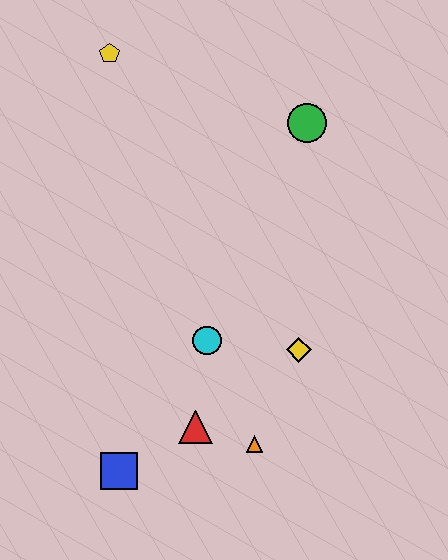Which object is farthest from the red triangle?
The yellow pentagon is farthest from the red triangle.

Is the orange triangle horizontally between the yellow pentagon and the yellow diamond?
Yes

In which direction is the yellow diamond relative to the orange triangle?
The yellow diamond is above the orange triangle.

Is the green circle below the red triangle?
No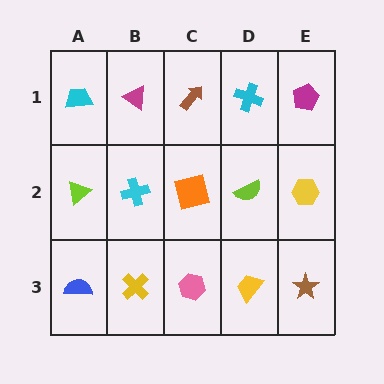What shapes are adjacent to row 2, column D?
A cyan cross (row 1, column D), a yellow trapezoid (row 3, column D), an orange square (row 2, column C), a yellow hexagon (row 2, column E).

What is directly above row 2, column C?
A brown arrow.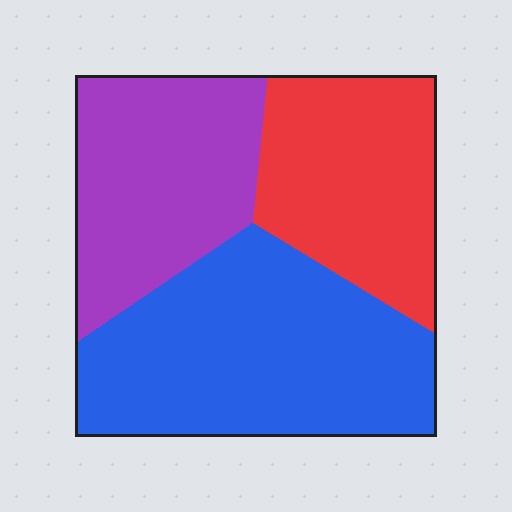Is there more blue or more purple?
Blue.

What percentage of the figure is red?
Red takes up about one quarter (1/4) of the figure.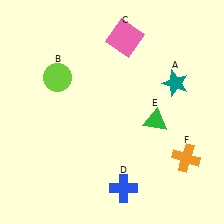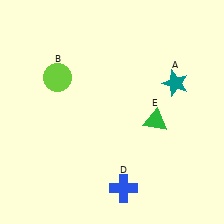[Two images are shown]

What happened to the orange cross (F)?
The orange cross (F) was removed in Image 2. It was in the bottom-right area of Image 1.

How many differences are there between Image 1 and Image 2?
There are 2 differences between the two images.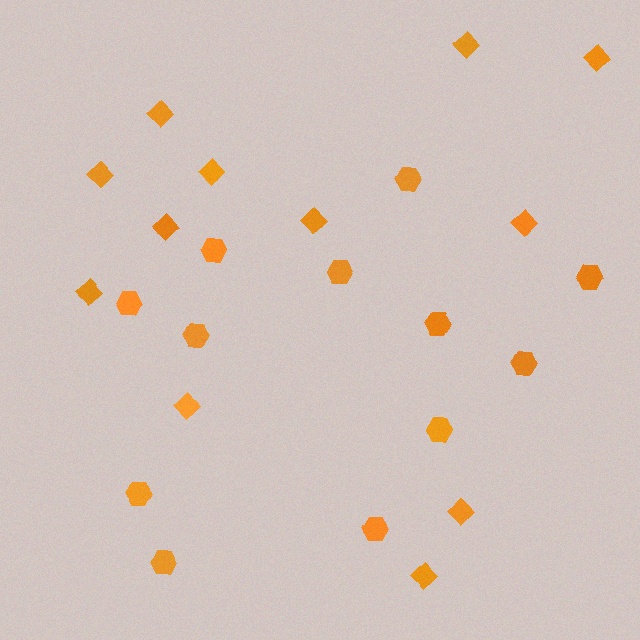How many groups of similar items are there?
There are 2 groups: one group of diamonds (12) and one group of hexagons (12).